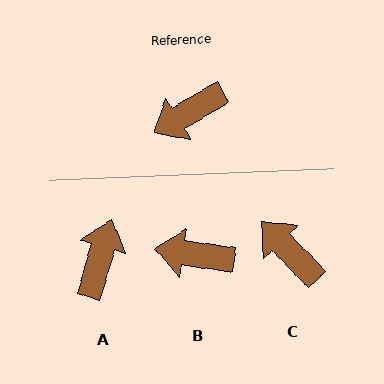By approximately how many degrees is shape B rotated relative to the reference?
Approximately 38 degrees clockwise.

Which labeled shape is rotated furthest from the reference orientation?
A, about 137 degrees away.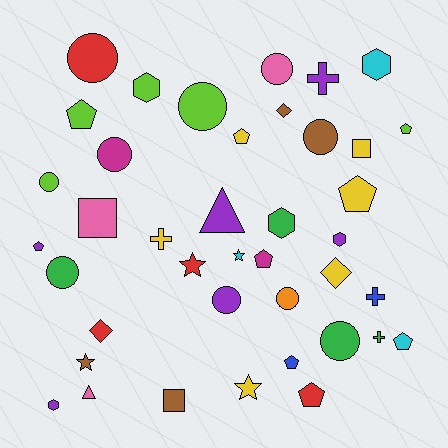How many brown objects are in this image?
There are 4 brown objects.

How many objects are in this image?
There are 40 objects.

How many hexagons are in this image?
There are 5 hexagons.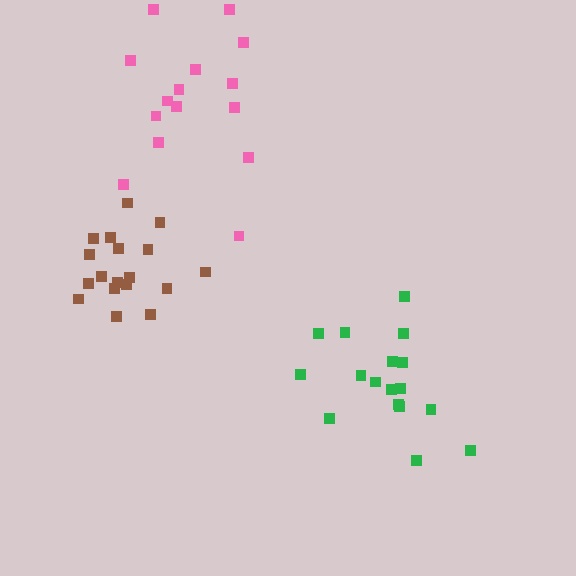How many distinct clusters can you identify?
There are 3 distinct clusters.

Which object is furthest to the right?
The green cluster is rightmost.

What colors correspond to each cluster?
The clusters are colored: brown, pink, green.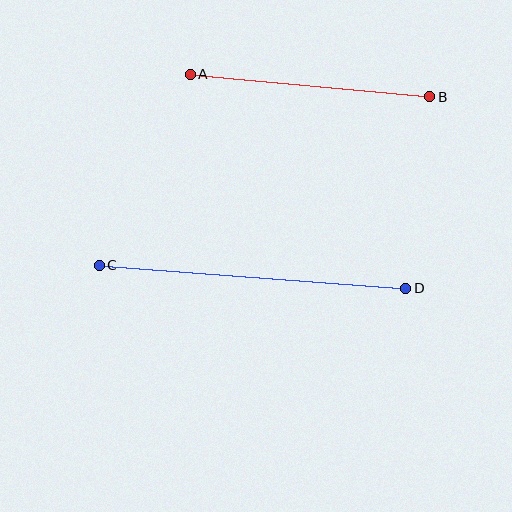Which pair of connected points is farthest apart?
Points C and D are farthest apart.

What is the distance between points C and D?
The distance is approximately 307 pixels.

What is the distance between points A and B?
The distance is approximately 240 pixels.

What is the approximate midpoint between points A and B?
The midpoint is at approximately (310, 85) pixels.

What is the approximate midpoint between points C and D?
The midpoint is at approximately (253, 277) pixels.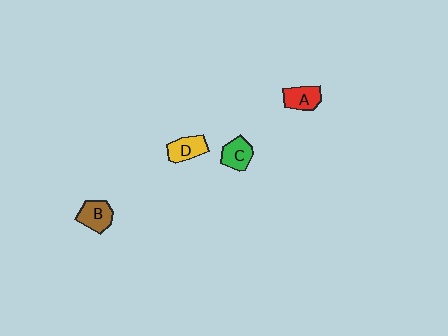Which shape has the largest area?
Shape B (brown).